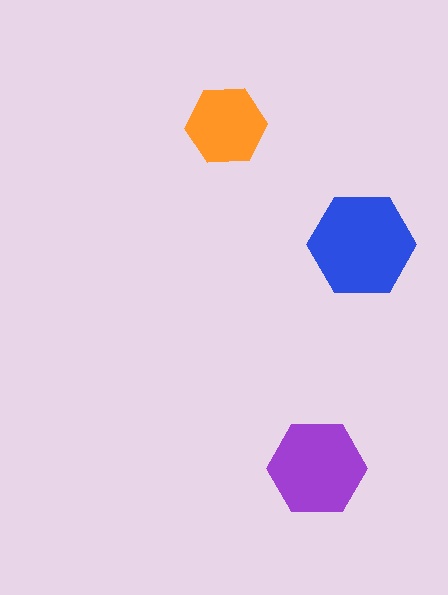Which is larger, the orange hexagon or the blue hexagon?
The blue one.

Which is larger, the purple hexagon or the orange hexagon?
The purple one.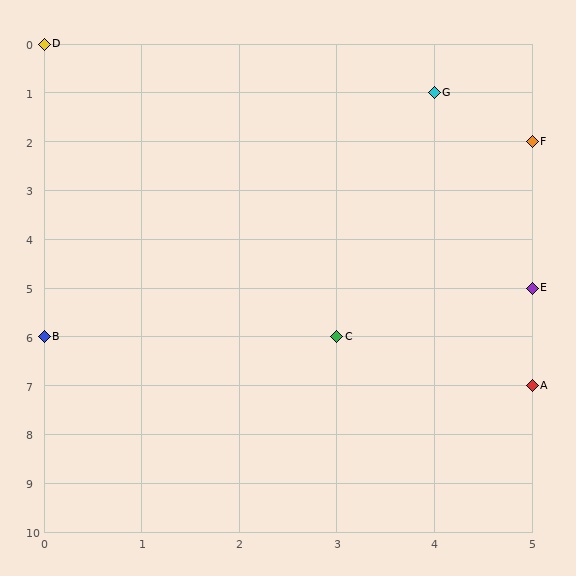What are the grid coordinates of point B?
Point B is at grid coordinates (0, 6).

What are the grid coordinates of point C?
Point C is at grid coordinates (3, 6).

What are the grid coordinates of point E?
Point E is at grid coordinates (5, 5).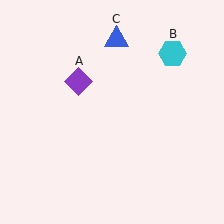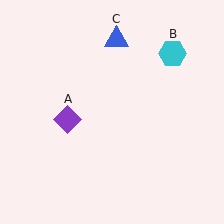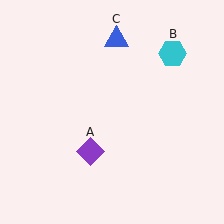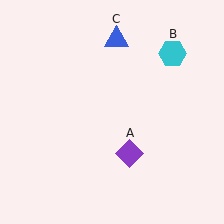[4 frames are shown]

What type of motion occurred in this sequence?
The purple diamond (object A) rotated counterclockwise around the center of the scene.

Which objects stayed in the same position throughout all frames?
Cyan hexagon (object B) and blue triangle (object C) remained stationary.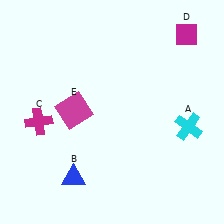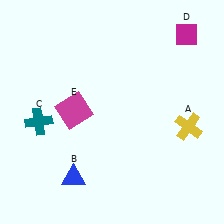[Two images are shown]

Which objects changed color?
A changed from cyan to yellow. C changed from magenta to teal.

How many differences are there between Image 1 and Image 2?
There are 2 differences between the two images.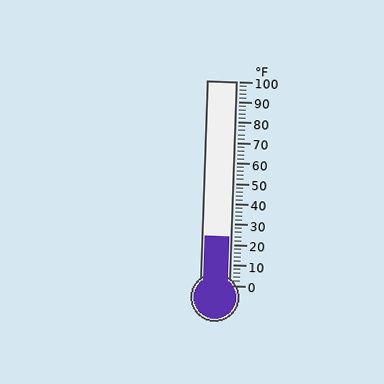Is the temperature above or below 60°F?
The temperature is below 60°F.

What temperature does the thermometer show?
The thermometer shows approximately 24°F.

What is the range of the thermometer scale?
The thermometer scale ranges from 0°F to 100°F.